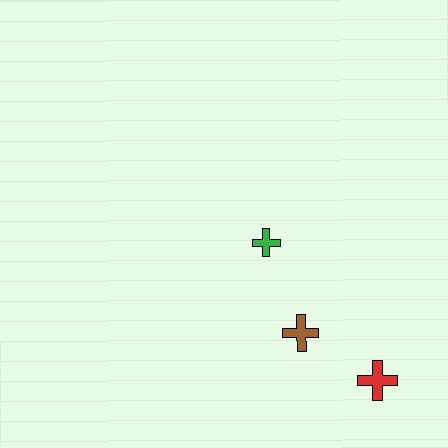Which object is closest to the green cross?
The brown cross is closest to the green cross.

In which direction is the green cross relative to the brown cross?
The green cross is above the brown cross.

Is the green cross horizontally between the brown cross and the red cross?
No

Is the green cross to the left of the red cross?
Yes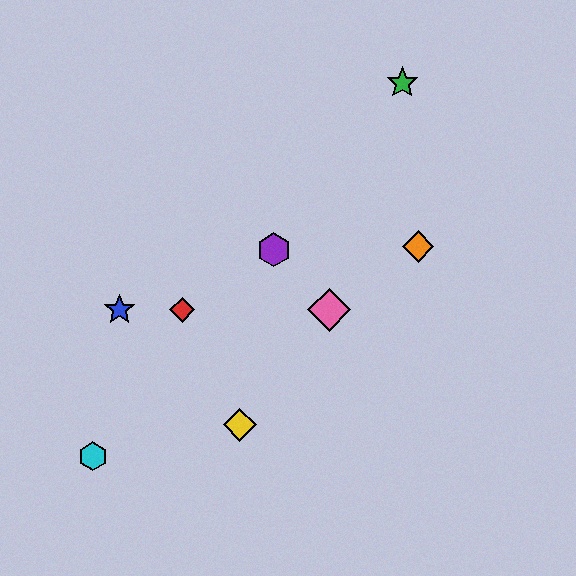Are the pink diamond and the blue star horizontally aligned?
Yes, both are at y≈310.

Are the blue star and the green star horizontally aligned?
No, the blue star is at y≈310 and the green star is at y≈83.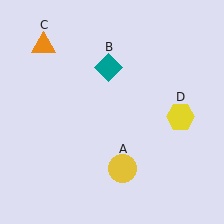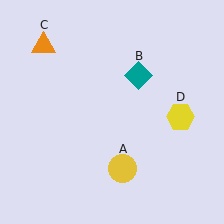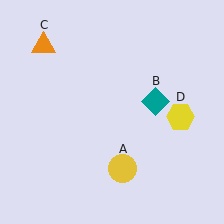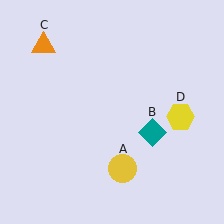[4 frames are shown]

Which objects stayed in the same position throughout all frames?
Yellow circle (object A) and orange triangle (object C) and yellow hexagon (object D) remained stationary.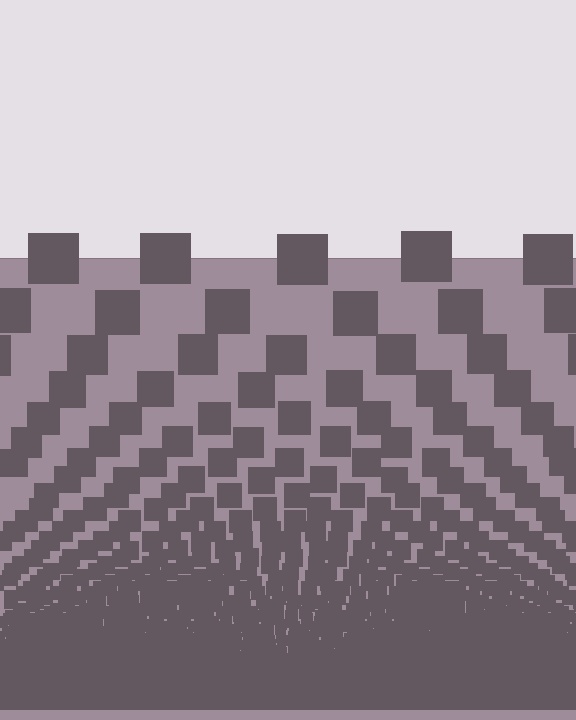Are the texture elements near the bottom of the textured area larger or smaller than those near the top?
Smaller. The gradient is inverted — elements near the bottom are smaller and denser.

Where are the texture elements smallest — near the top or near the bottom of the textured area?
Near the bottom.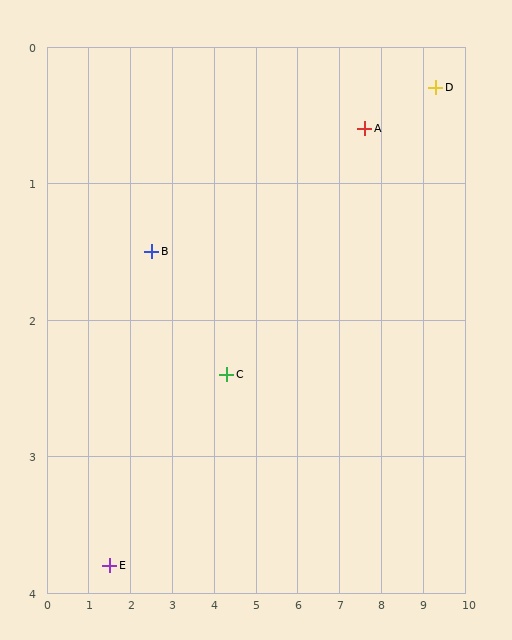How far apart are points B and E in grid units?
Points B and E are about 2.5 grid units apart.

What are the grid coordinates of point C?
Point C is at approximately (4.3, 2.4).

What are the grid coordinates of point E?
Point E is at approximately (1.5, 3.8).